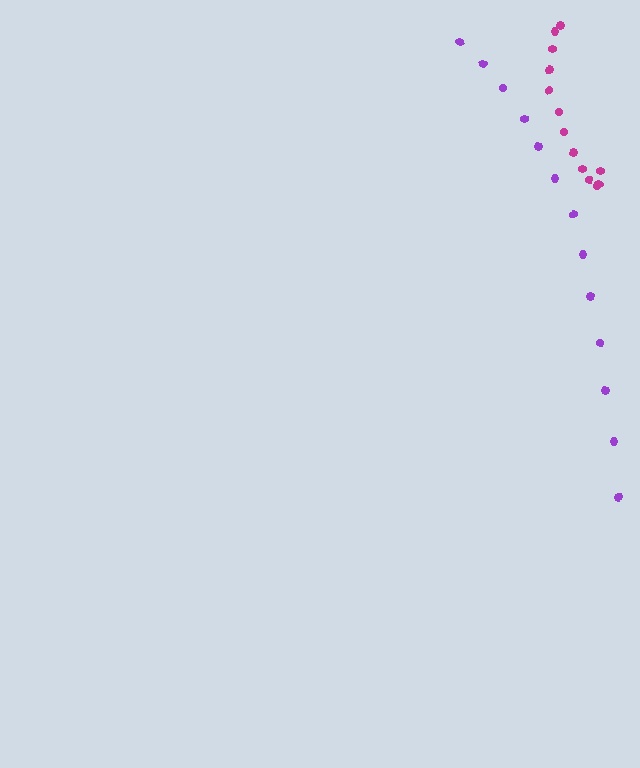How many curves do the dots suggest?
There are 2 distinct paths.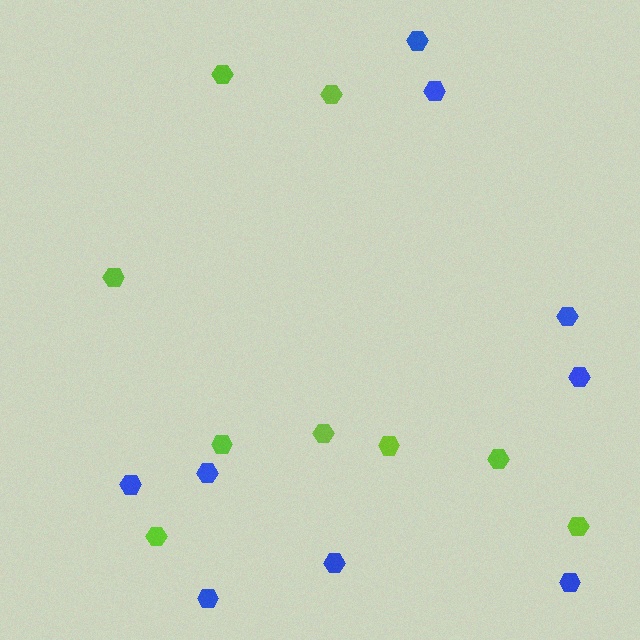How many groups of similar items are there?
There are 2 groups: one group of lime hexagons (9) and one group of blue hexagons (9).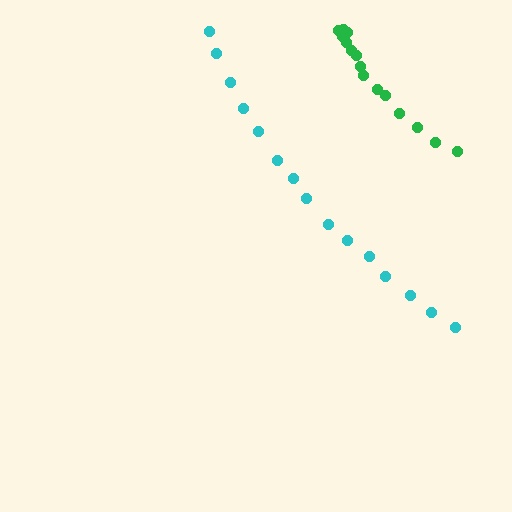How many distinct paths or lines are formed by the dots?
There are 2 distinct paths.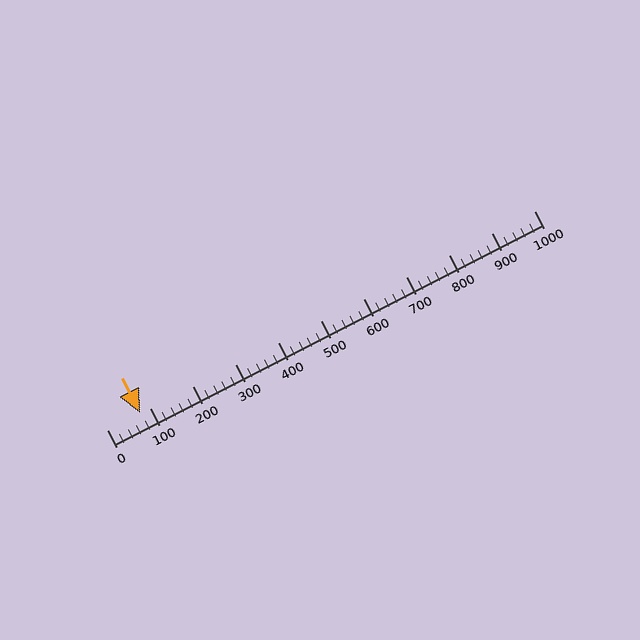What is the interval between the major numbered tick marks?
The major tick marks are spaced 100 units apart.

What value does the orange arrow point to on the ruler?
The orange arrow points to approximately 79.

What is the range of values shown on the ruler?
The ruler shows values from 0 to 1000.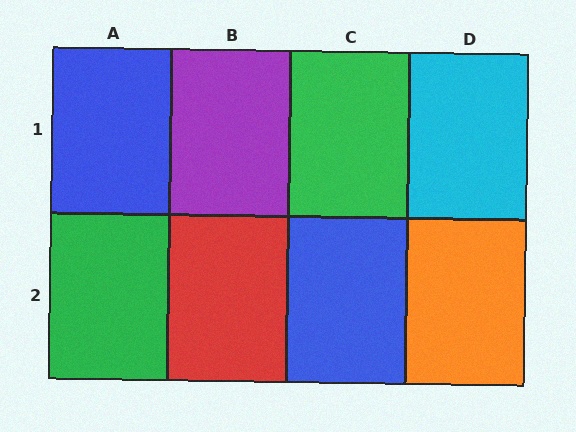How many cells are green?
2 cells are green.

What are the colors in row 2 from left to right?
Green, red, blue, orange.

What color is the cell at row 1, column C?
Green.